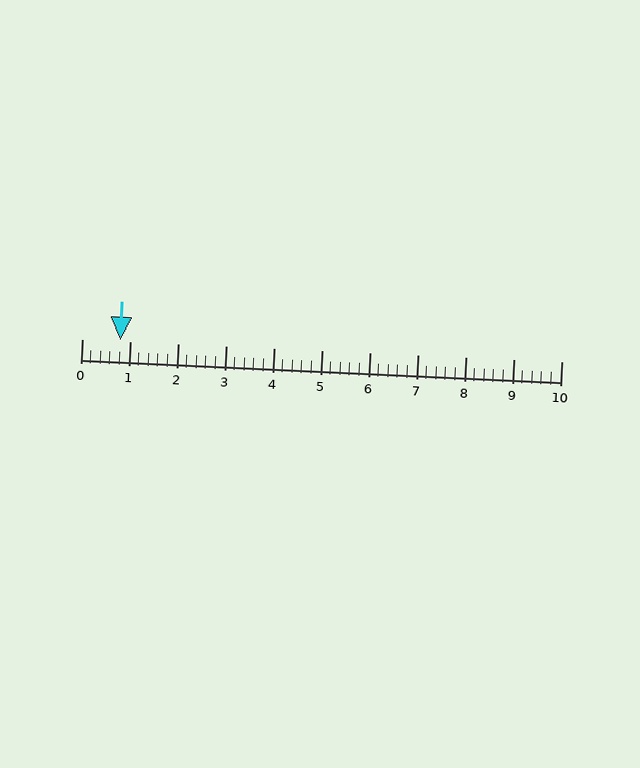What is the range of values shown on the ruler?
The ruler shows values from 0 to 10.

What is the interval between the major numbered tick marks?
The major tick marks are spaced 1 units apart.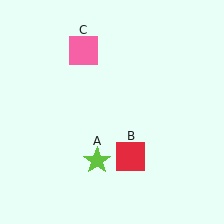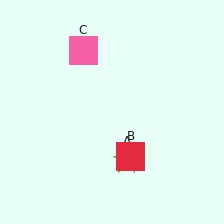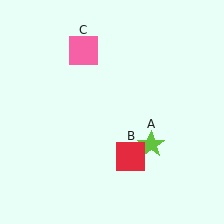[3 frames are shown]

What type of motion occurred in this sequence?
The lime star (object A) rotated counterclockwise around the center of the scene.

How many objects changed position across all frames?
1 object changed position: lime star (object A).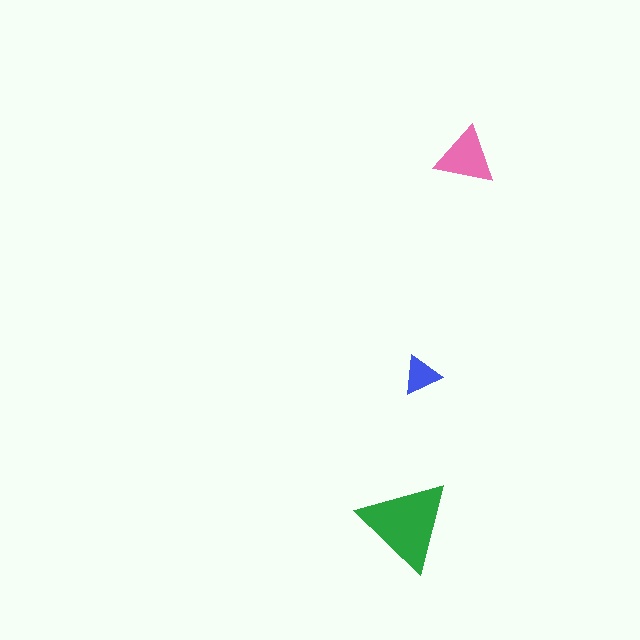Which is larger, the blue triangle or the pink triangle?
The pink one.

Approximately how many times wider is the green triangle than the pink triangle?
About 1.5 times wider.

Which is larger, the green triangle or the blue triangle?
The green one.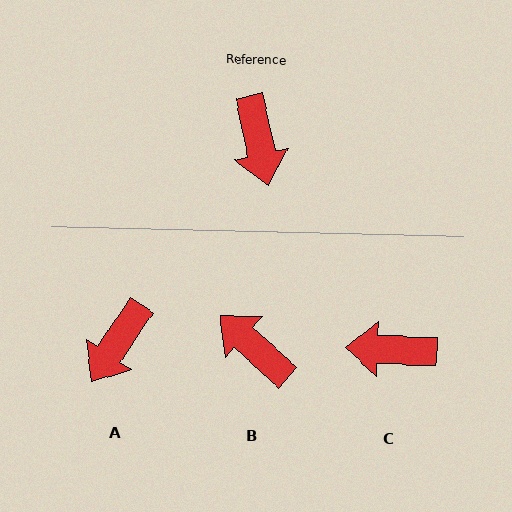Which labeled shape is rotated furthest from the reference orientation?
B, about 145 degrees away.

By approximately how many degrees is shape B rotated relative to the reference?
Approximately 145 degrees clockwise.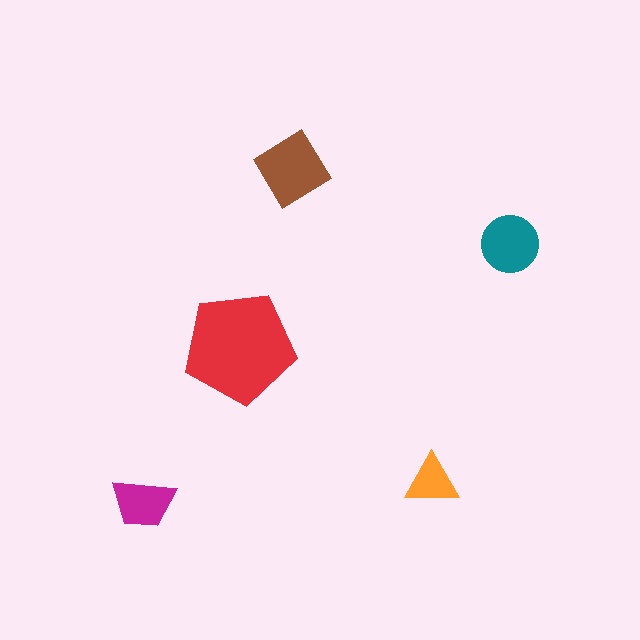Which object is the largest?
The red pentagon.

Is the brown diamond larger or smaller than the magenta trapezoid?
Larger.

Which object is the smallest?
The orange triangle.